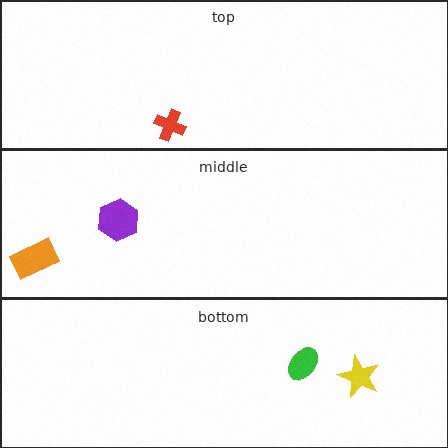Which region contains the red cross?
The top region.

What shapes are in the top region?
The red cross.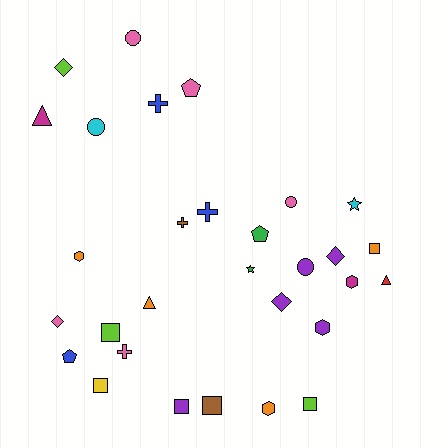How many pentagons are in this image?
There are 3 pentagons.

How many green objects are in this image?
There are 2 green objects.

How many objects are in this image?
There are 30 objects.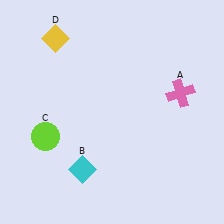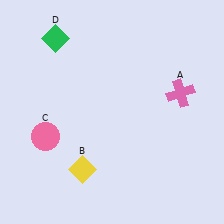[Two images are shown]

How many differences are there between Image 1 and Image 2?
There are 3 differences between the two images.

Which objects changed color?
B changed from cyan to yellow. C changed from lime to pink. D changed from yellow to green.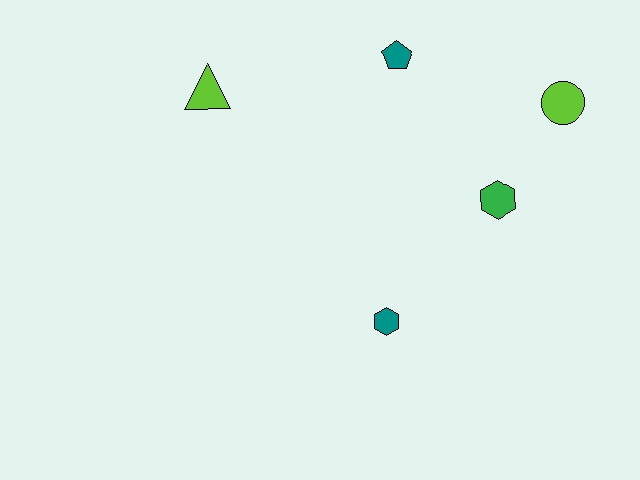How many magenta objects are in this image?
There are no magenta objects.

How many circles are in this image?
There is 1 circle.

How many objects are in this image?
There are 5 objects.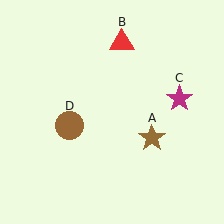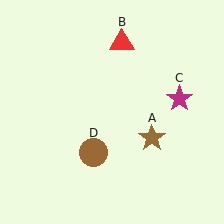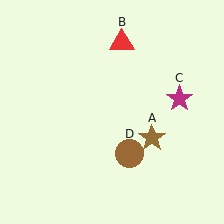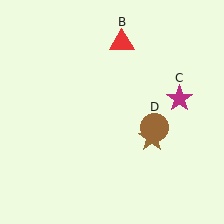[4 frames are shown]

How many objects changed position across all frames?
1 object changed position: brown circle (object D).